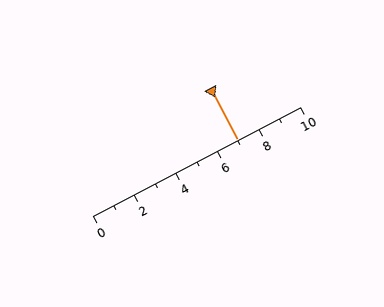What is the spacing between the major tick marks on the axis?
The major ticks are spaced 2 apart.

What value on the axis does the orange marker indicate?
The marker indicates approximately 7.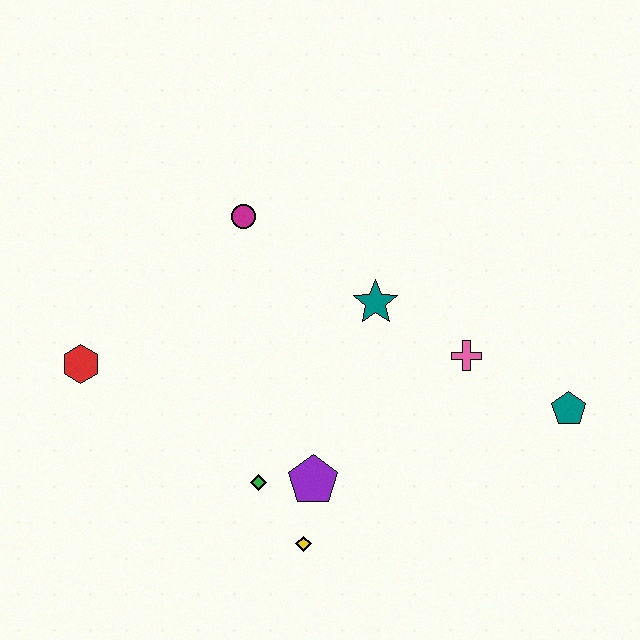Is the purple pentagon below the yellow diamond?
No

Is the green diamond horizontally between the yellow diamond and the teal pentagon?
No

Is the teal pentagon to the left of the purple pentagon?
No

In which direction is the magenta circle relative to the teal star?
The magenta circle is to the left of the teal star.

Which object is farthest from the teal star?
The red hexagon is farthest from the teal star.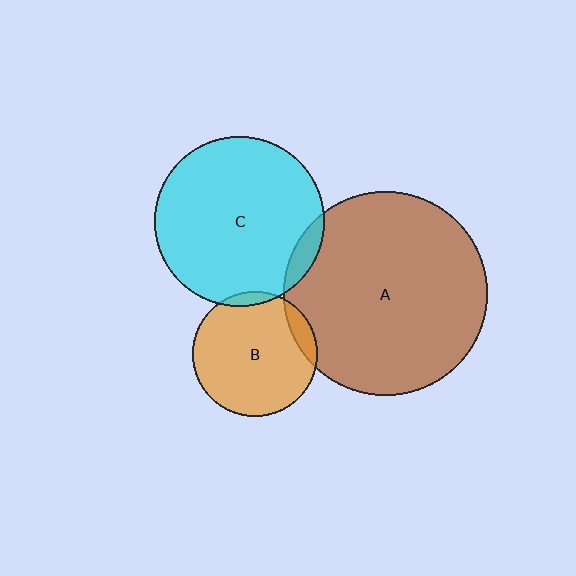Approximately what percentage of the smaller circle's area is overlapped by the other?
Approximately 10%.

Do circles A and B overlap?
Yes.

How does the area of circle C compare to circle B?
Approximately 1.8 times.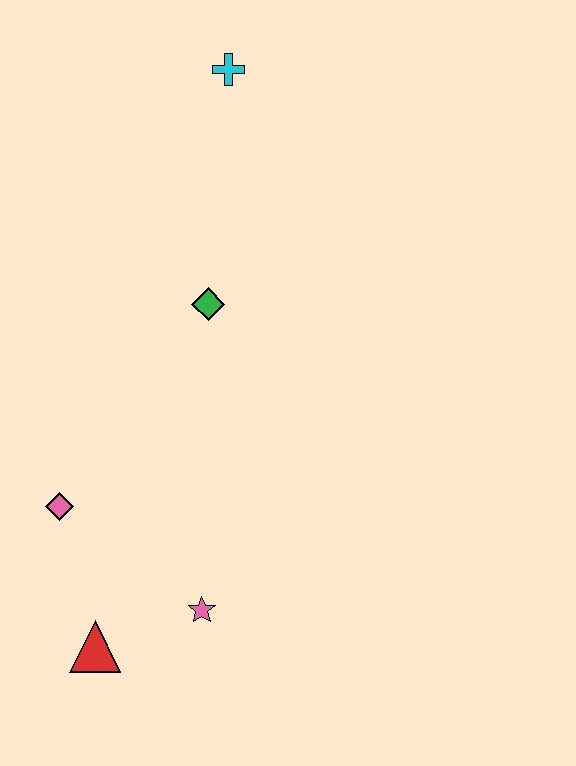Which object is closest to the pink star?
The red triangle is closest to the pink star.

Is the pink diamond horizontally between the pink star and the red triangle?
No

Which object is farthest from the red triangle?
The cyan cross is farthest from the red triangle.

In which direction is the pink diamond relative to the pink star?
The pink diamond is to the left of the pink star.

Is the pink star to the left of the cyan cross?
Yes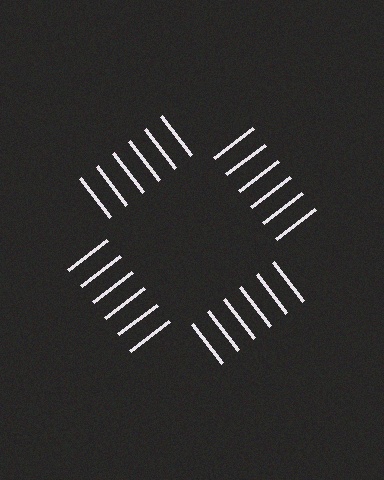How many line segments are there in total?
24 — 6 along each of the 4 edges.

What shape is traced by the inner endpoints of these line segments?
An illusory square — the line segments terminate on its edges but no continuous stroke is drawn.